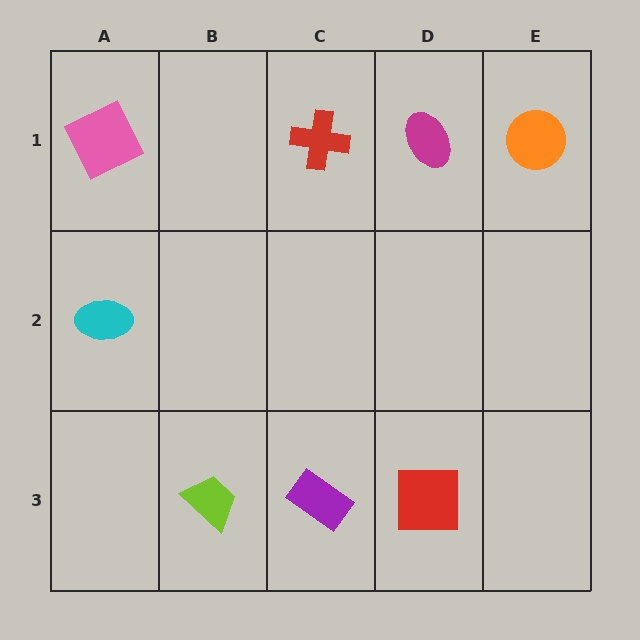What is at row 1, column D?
A magenta ellipse.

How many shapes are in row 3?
3 shapes.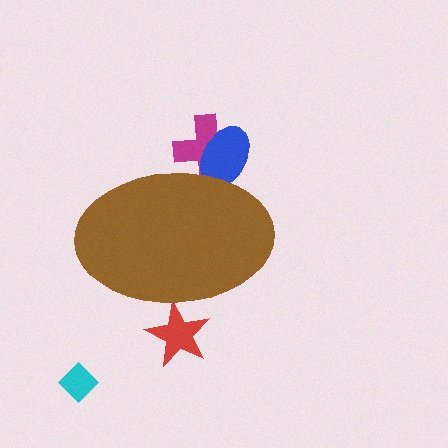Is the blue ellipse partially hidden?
Yes, the blue ellipse is partially hidden behind the brown ellipse.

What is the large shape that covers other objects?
A brown ellipse.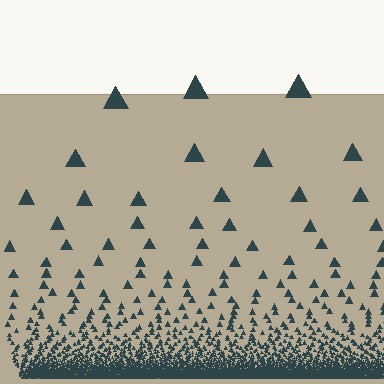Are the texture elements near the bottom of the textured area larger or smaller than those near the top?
Smaller. The gradient is inverted — elements near the bottom are smaller and denser.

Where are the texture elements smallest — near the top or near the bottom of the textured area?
Near the bottom.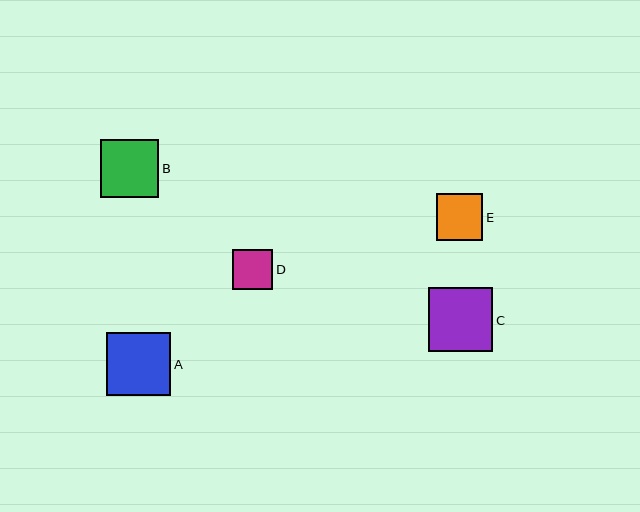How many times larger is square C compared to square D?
Square C is approximately 1.6 times the size of square D.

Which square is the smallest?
Square D is the smallest with a size of approximately 41 pixels.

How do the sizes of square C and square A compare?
Square C and square A are approximately the same size.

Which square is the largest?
Square C is the largest with a size of approximately 64 pixels.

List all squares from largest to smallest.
From largest to smallest: C, A, B, E, D.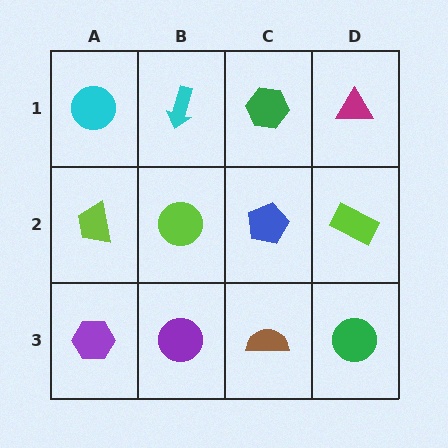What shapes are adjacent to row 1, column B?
A lime circle (row 2, column B), a cyan circle (row 1, column A), a green hexagon (row 1, column C).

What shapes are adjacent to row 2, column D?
A magenta triangle (row 1, column D), a green circle (row 3, column D), a blue pentagon (row 2, column C).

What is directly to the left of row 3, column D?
A brown semicircle.